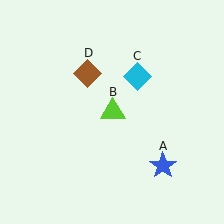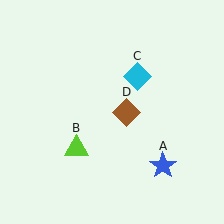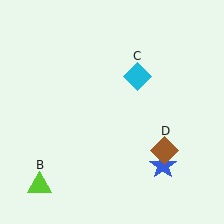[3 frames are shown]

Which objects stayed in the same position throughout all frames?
Blue star (object A) and cyan diamond (object C) remained stationary.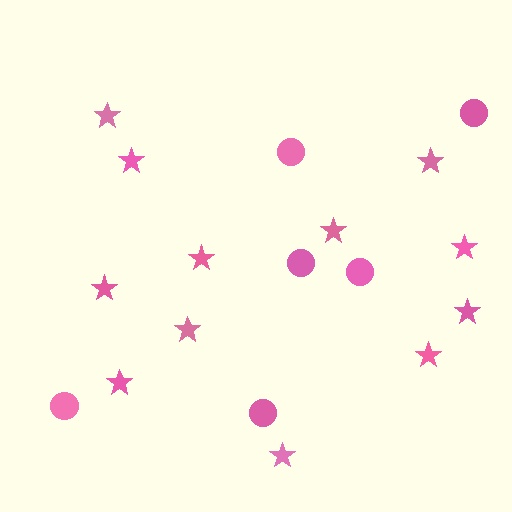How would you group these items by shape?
There are 2 groups: one group of stars (12) and one group of circles (6).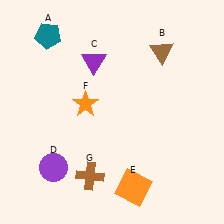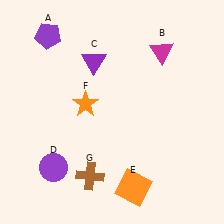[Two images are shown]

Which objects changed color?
A changed from teal to purple. B changed from brown to magenta.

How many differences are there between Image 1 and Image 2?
There are 2 differences between the two images.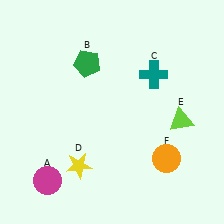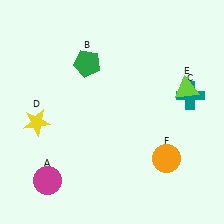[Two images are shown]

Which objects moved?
The objects that moved are: the teal cross (C), the yellow star (D), the lime triangle (E).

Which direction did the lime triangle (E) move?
The lime triangle (E) moved up.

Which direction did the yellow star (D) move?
The yellow star (D) moved up.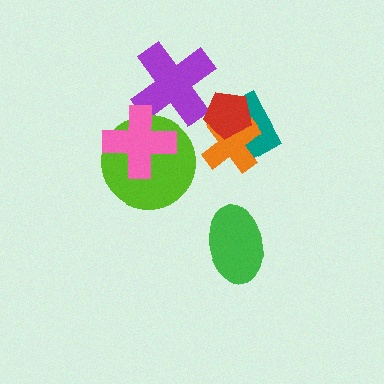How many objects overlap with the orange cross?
2 objects overlap with the orange cross.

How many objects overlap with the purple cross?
1 object overlaps with the purple cross.